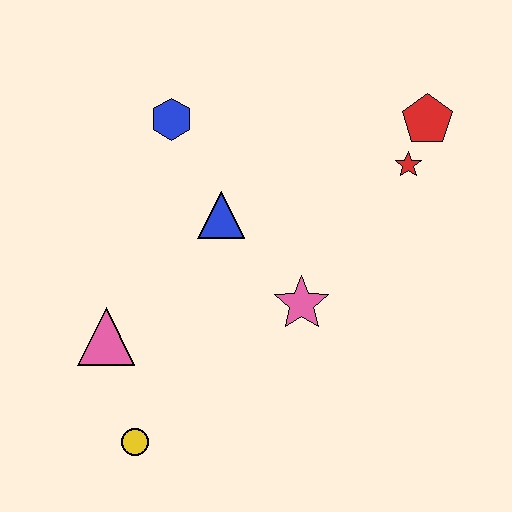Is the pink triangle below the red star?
Yes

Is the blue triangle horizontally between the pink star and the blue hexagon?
Yes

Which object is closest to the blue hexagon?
The blue triangle is closest to the blue hexagon.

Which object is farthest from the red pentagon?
The yellow circle is farthest from the red pentagon.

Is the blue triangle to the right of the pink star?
No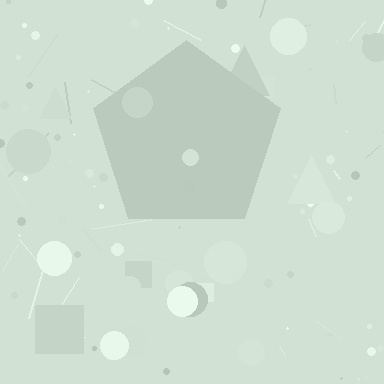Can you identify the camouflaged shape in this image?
The camouflaged shape is a pentagon.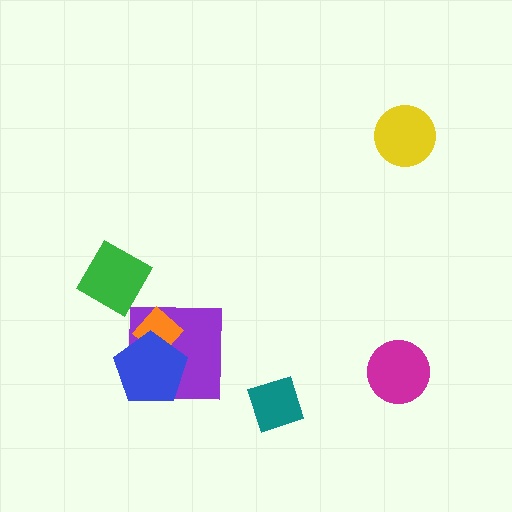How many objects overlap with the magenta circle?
0 objects overlap with the magenta circle.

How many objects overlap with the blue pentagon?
2 objects overlap with the blue pentagon.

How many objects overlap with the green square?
0 objects overlap with the green square.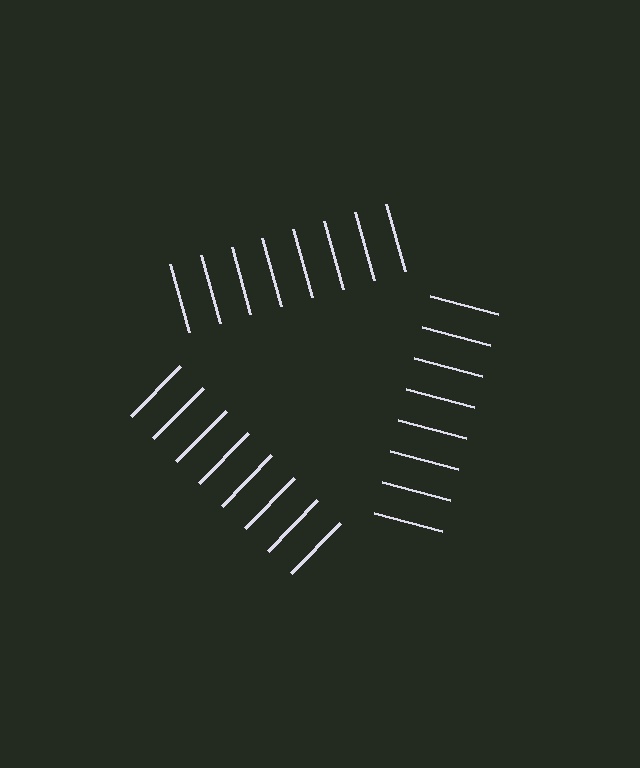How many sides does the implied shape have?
3 sides — the line-ends trace a triangle.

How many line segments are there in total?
24 — 8 along each of the 3 edges.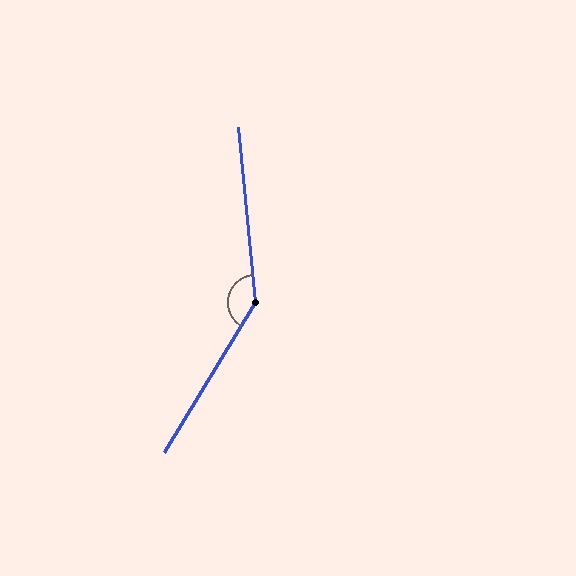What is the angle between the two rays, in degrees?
Approximately 143 degrees.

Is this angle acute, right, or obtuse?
It is obtuse.